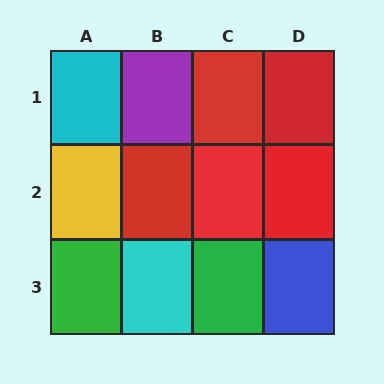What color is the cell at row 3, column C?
Green.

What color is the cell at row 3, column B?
Cyan.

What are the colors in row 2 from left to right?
Yellow, red, red, red.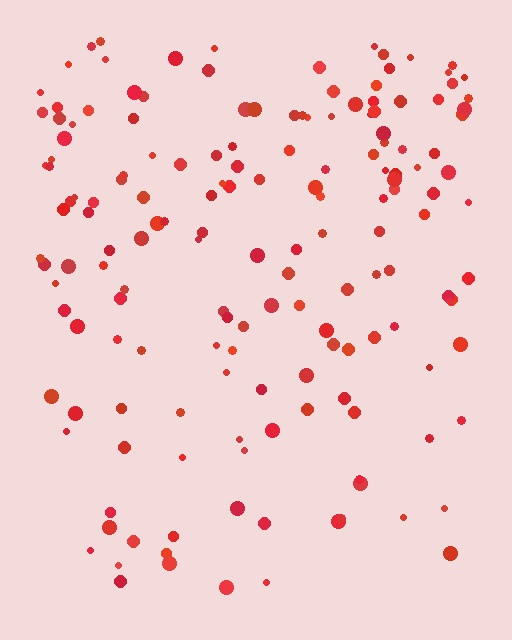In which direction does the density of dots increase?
From bottom to top, with the top side densest.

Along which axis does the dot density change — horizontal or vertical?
Vertical.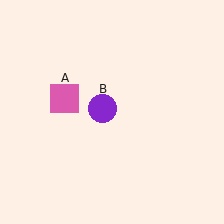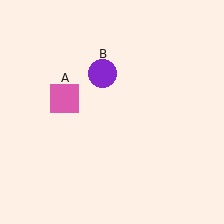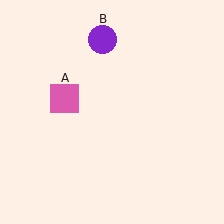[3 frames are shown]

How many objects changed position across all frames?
1 object changed position: purple circle (object B).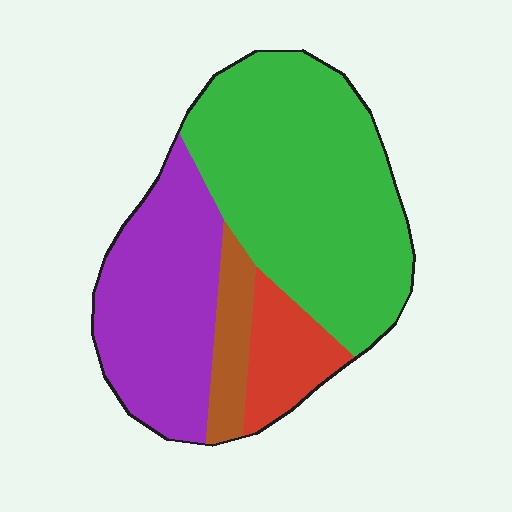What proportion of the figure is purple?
Purple takes up about one third (1/3) of the figure.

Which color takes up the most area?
Green, at roughly 50%.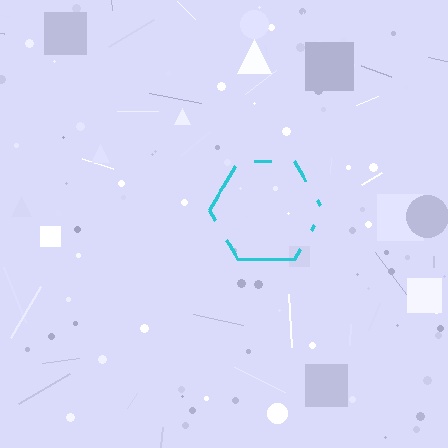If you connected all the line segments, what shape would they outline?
They would outline a hexagon.